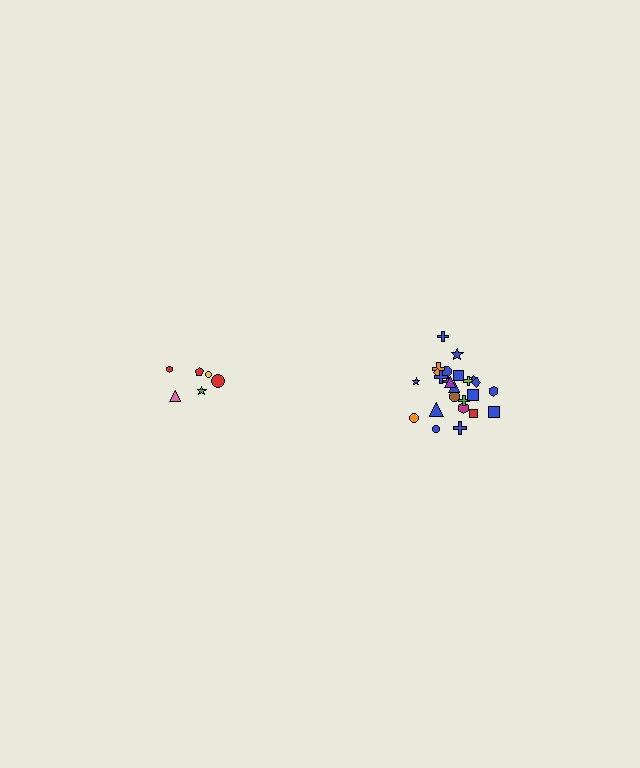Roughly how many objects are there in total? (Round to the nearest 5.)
Roughly 30 objects in total.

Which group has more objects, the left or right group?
The right group.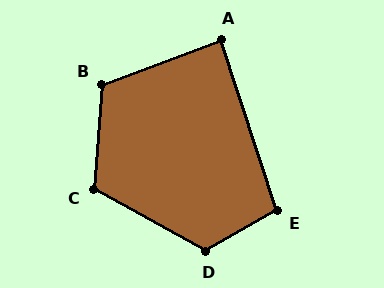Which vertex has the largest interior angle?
D, at approximately 122 degrees.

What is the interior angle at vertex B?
Approximately 115 degrees (obtuse).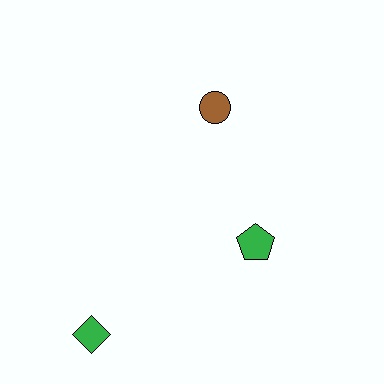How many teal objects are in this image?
There are no teal objects.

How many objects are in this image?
There are 3 objects.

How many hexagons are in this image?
There are no hexagons.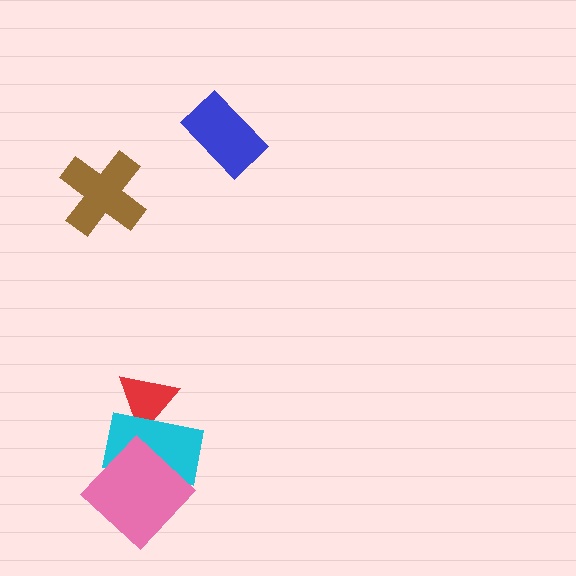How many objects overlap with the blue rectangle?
0 objects overlap with the blue rectangle.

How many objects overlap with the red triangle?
1 object overlaps with the red triangle.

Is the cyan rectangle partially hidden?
Yes, it is partially covered by another shape.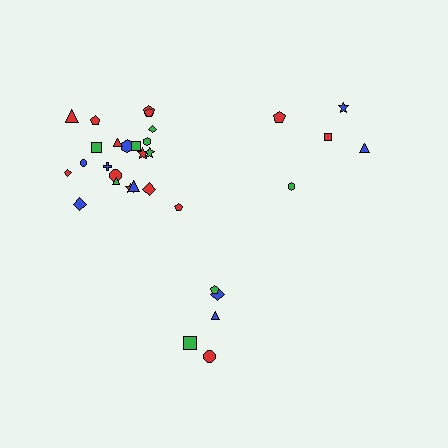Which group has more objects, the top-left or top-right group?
The top-left group.